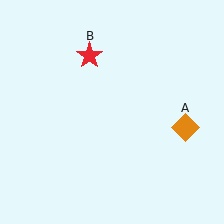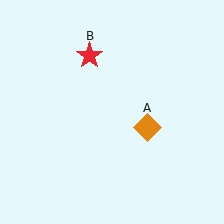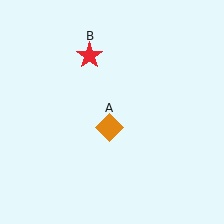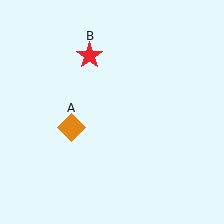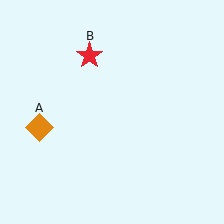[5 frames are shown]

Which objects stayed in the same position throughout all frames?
Red star (object B) remained stationary.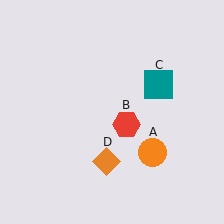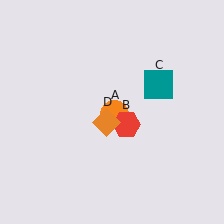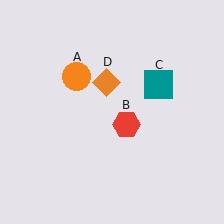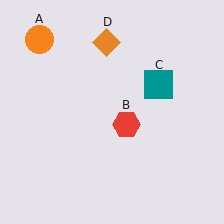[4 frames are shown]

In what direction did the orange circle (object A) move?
The orange circle (object A) moved up and to the left.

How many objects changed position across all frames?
2 objects changed position: orange circle (object A), orange diamond (object D).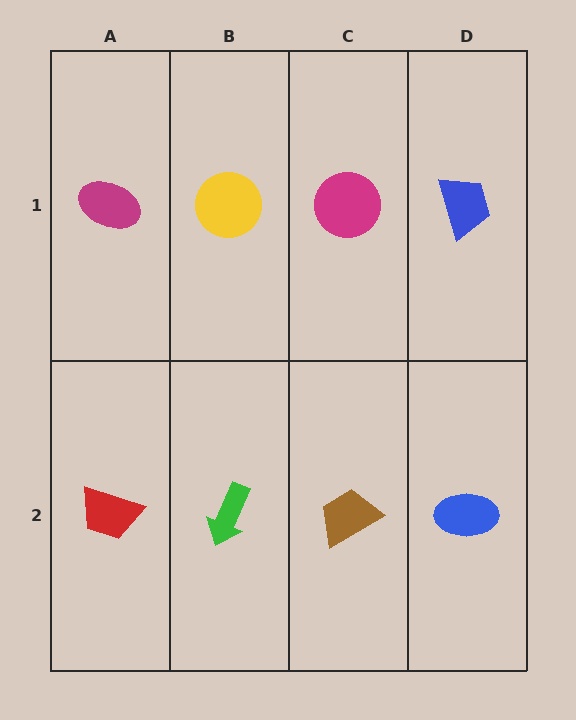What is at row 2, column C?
A brown trapezoid.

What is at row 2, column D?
A blue ellipse.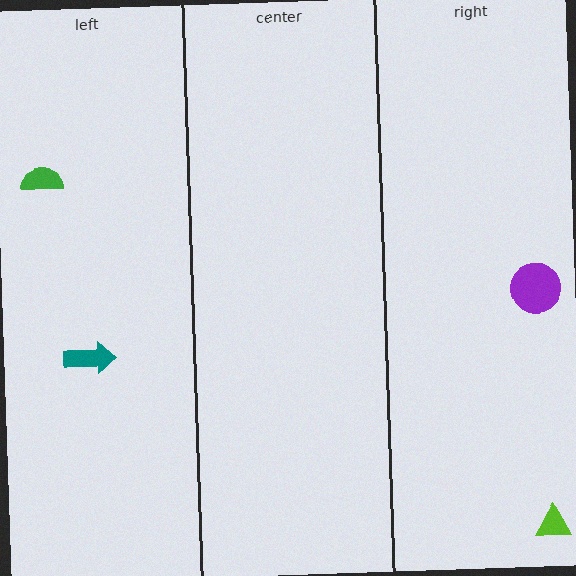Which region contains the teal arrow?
The left region.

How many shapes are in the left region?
2.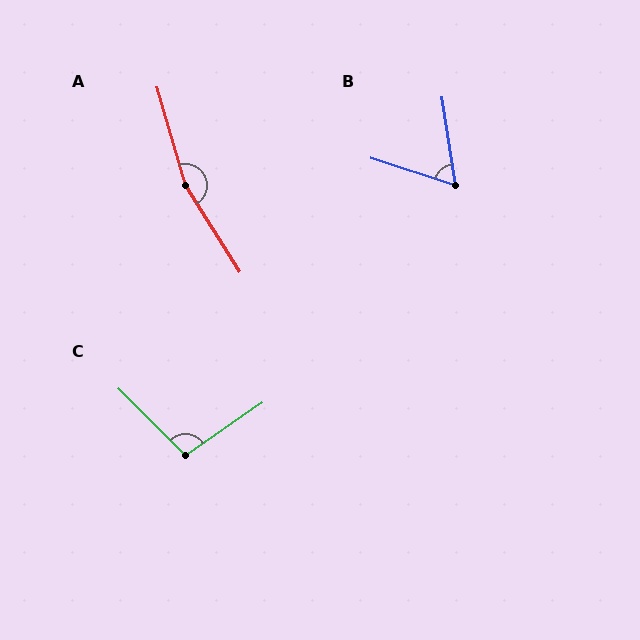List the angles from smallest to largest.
B (63°), C (100°), A (164°).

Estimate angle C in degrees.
Approximately 100 degrees.